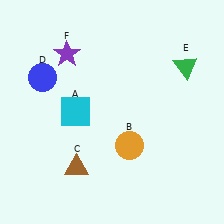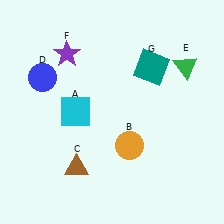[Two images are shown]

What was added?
A teal square (G) was added in Image 2.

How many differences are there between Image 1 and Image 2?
There is 1 difference between the two images.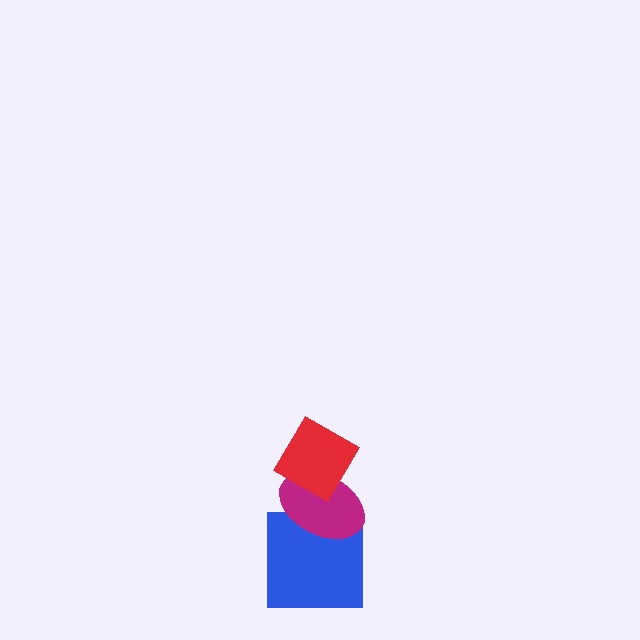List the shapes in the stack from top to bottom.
From top to bottom: the red diamond, the magenta ellipse, the blue square.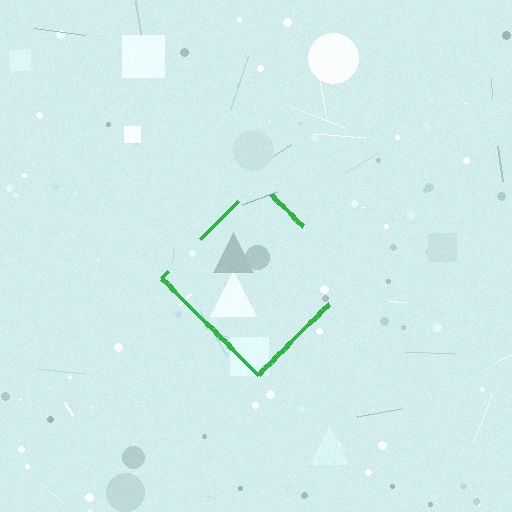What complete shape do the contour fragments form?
The contour fragments form a diamond.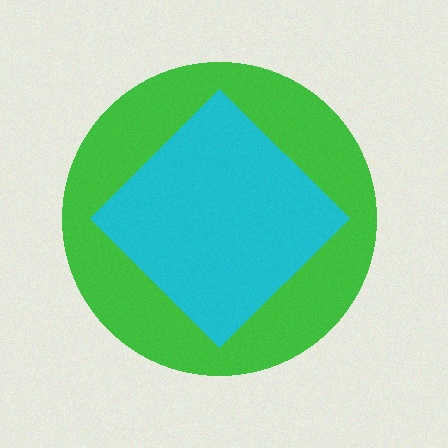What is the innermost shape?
The cyan diamond.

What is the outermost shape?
The green circle.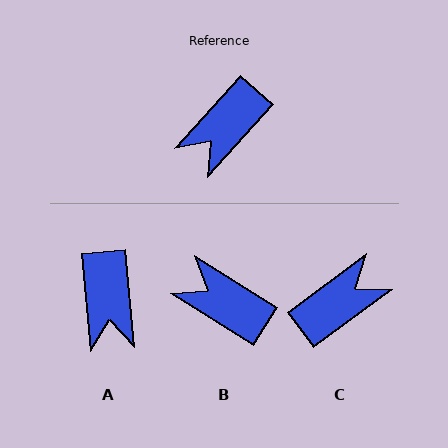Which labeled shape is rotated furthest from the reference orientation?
C, about 169 degrees away.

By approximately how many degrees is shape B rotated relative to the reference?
Approximately 80 degrees clockwise.